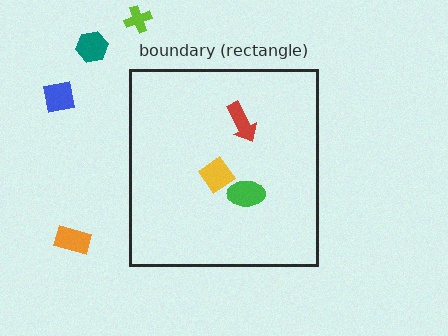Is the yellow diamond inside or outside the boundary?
Inside.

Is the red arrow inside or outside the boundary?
Inside.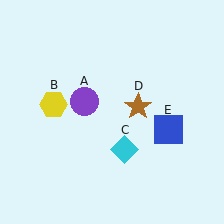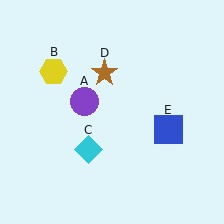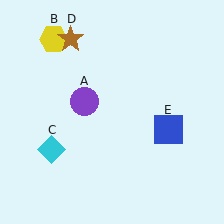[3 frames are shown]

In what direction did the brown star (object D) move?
The brown star (object D) moved up and to the left.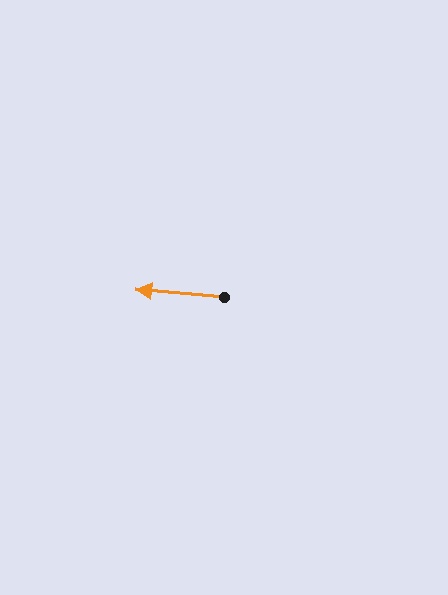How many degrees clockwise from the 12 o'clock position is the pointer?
Approximately 275 degrees.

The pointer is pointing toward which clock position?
Roughly 9 o'clock.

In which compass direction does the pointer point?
West.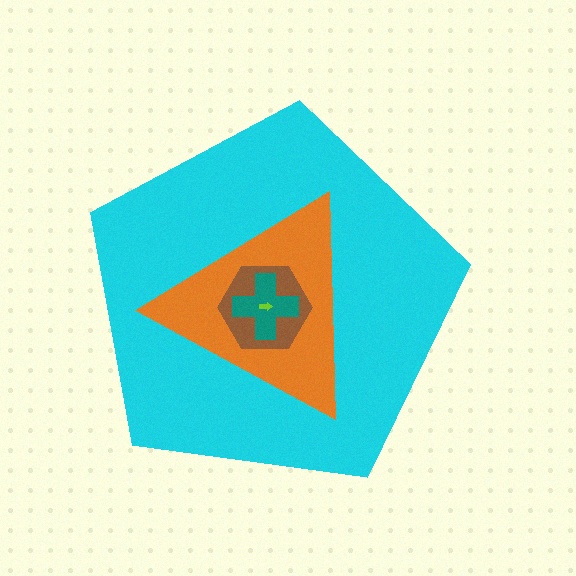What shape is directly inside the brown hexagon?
The teal cross.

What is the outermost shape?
The cyan pentagon.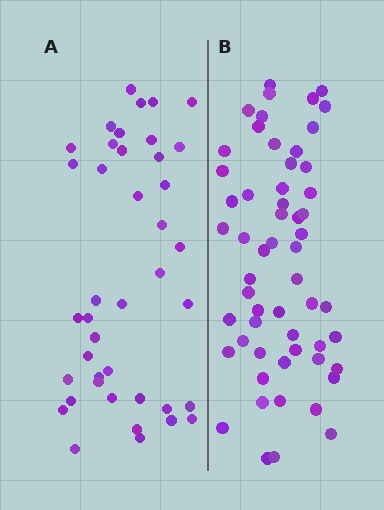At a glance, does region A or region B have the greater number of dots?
Region B (the right region) has more dots.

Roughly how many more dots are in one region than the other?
Region B has approximately 15 more dots than region A.